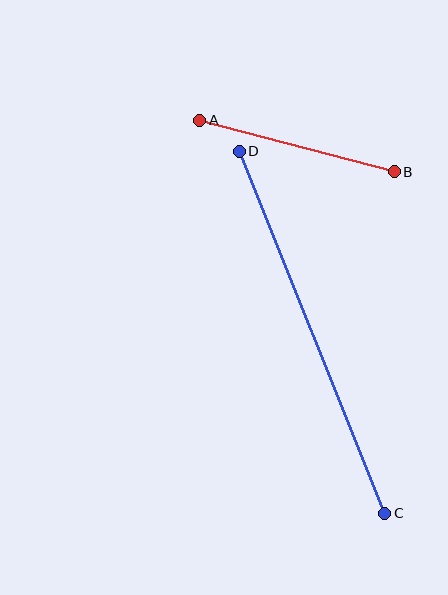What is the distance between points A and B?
The distance is approximately 201 pixels.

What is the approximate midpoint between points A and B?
The midpoint is at approximately (297, 146) pixels.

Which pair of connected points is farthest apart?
Points C and D are farthest apart.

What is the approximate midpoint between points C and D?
The midpoint is at approximately (312, 332) pixels.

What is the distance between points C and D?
The distance is approximately 390 pixels.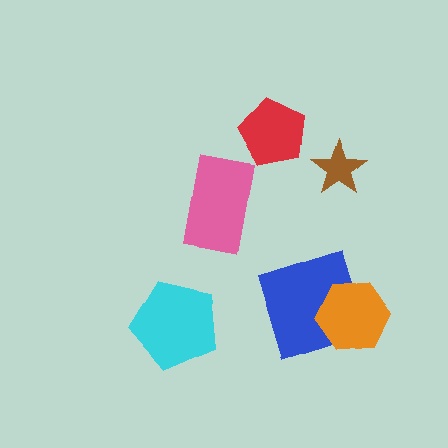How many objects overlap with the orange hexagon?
1 object overlaps with the orange hexagon.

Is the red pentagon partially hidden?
No, no other shape covers it.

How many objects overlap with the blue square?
1 object overlaps with the blue square.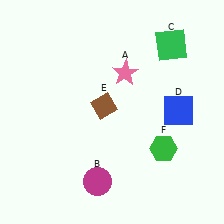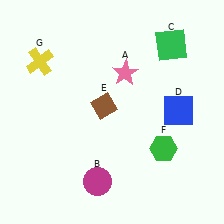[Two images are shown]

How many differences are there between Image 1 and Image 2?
There is 1 difference between the two images.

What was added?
A yellow cross (G) was added in Image 2.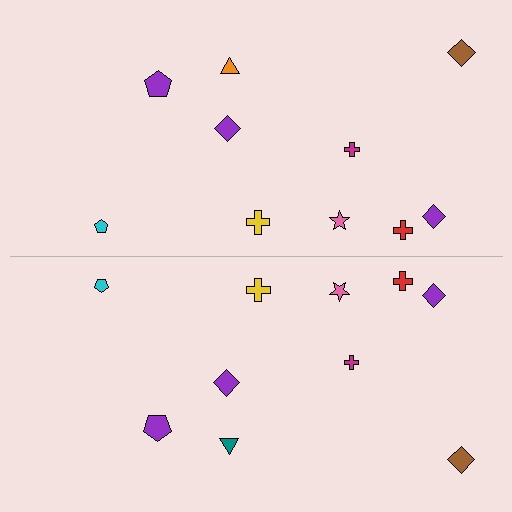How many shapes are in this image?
There are 20 shapes in this image.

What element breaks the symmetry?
The teal triangle on the bottom side breaks the symmetry — its mirror counterpart is orange.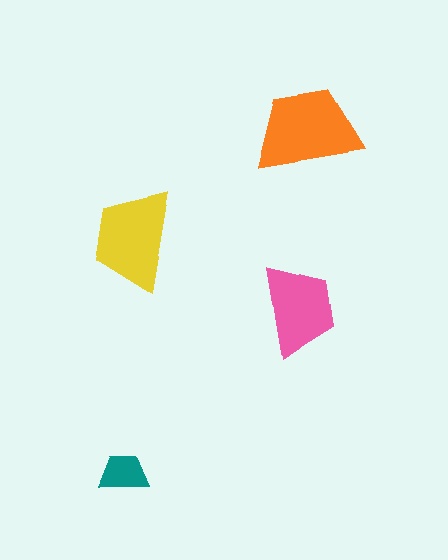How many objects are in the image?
There are 4 objects in the image.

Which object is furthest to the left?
The teal trapezoid is leftmost.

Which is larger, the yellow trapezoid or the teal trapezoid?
The yellow one.